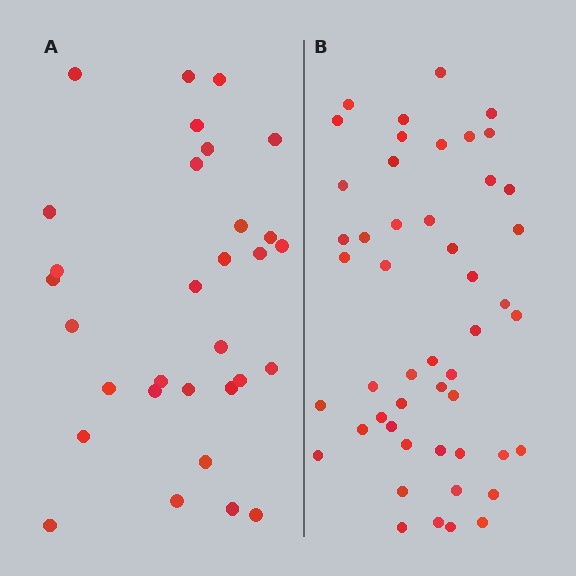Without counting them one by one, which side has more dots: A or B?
Region B (the right region) has more dots.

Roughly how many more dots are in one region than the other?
Region B has approximately 20 more dots than region A.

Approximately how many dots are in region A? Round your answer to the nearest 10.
About 30 dots. (The exact count is 31, which rounds to 30.)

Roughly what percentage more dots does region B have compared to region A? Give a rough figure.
About 60% more.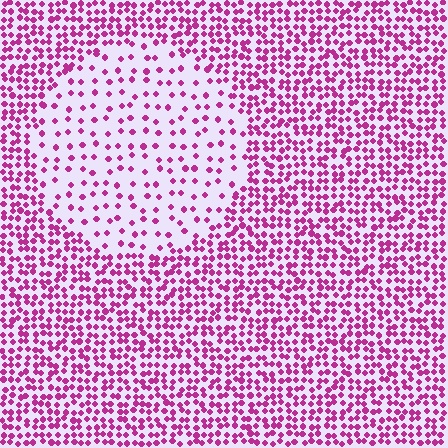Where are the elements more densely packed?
The elements are more densely packed outside the circle boundary.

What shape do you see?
I see a circle.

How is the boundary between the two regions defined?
The boundary is defined by a change in element density (approximately 2.7x ratio). All elements are the same color, size, and shape.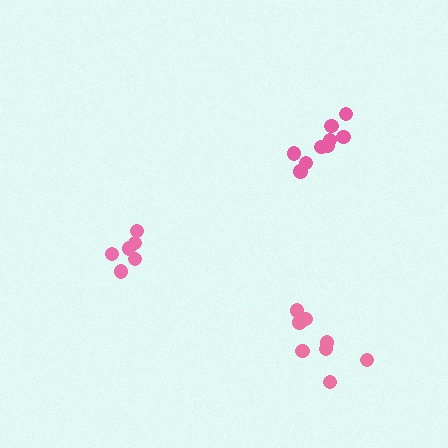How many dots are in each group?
Group 1: 6 dots, Group 2: 8 dots, Group 3: 9 dots (23 total).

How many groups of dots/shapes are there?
There are 3 groups.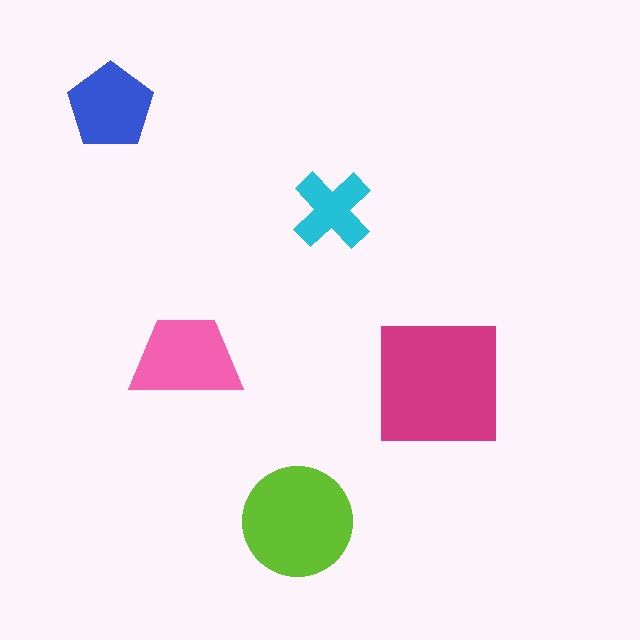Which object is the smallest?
The cyan cross.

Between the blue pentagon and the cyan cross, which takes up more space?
The blue pentagon.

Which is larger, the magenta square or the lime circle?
The magenta square.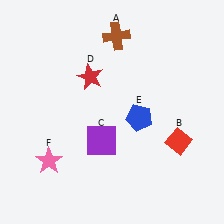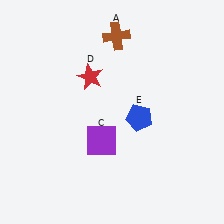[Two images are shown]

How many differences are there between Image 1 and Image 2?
There are 2 differences between the two images.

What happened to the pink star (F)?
The pink star (F) was removed in Image 2. It was in the bottom-left area of Image 1.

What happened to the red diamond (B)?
The red diamond (B) was removed in Image 2. It was in the bottom-right area of Image 1.